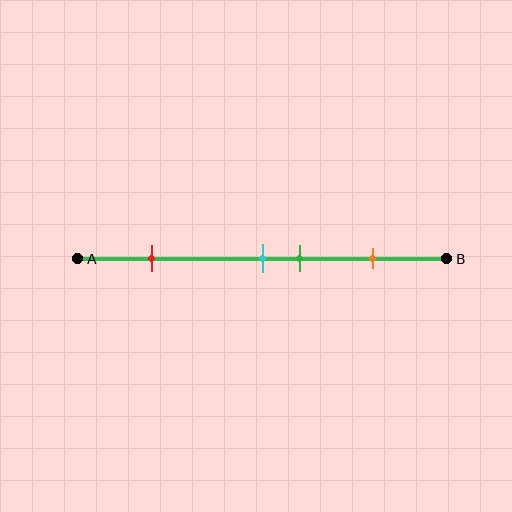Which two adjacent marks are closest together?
The cyan and green marks are the closest adjacent pair.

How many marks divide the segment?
There are 4 marks dividing the segment.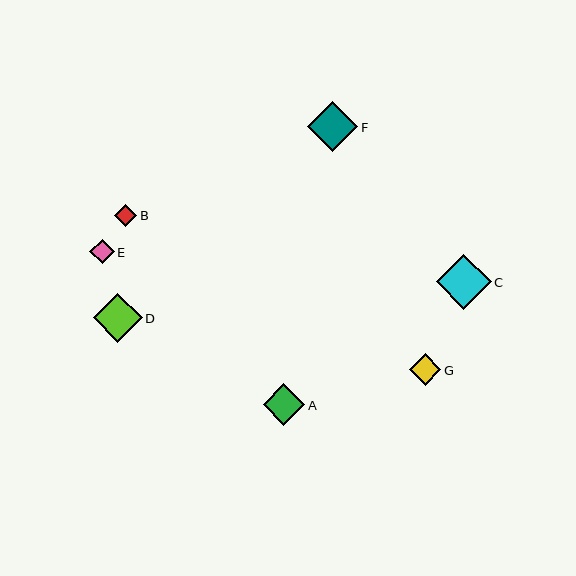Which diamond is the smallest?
Diamond B is the smallest with a size of approximately 22 pixels.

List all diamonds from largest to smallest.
From largest to smallest: C, F, D, A, G, E, B.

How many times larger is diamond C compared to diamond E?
Diamond C is approximately 2.2 times the size of diamond E.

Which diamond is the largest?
Diamond C is the largest with a size of approximately 55 pixels.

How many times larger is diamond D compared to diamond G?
Diamond D is approximately 1.6 times the size of diamond G.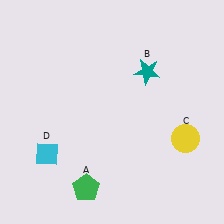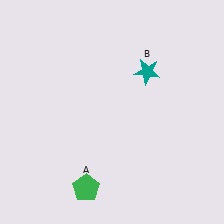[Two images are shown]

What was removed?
The yellow circle (C), the cyan diamond (D) were removed in Image 2.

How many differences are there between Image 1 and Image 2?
There are 2 differences between the two images.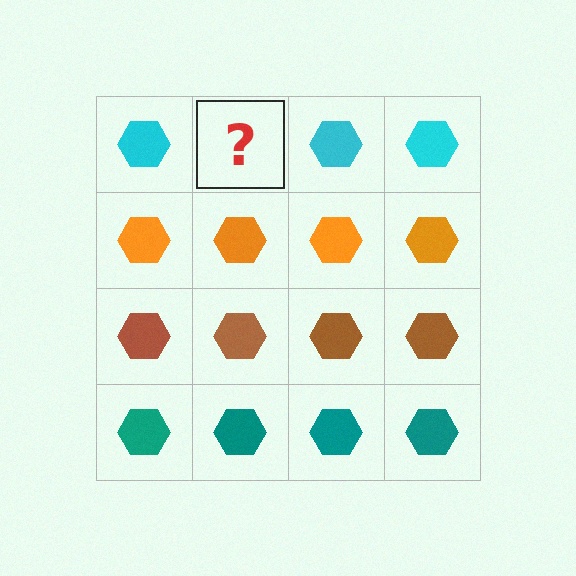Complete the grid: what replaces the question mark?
The question mark should be replaced with a cyan hexagon.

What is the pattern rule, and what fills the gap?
The rule is that each row has a consistent color. The gap should be filled with a cyan hexagon.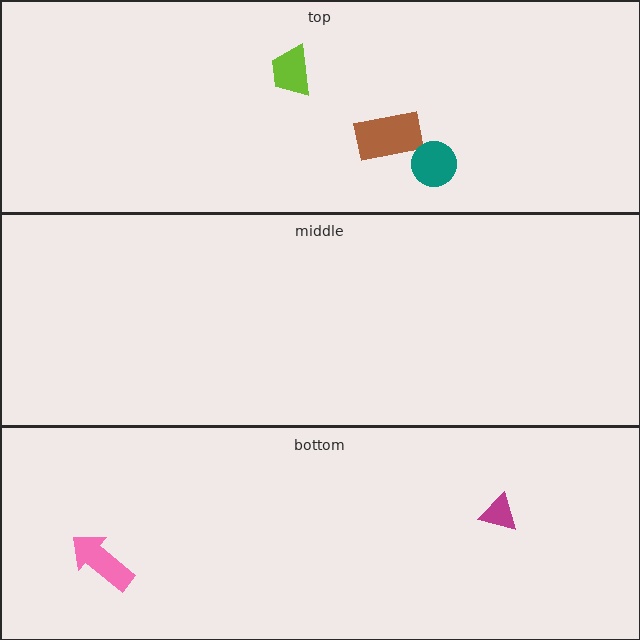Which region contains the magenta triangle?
The bottom region.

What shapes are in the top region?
The brown rectangle, the teal circle, the lime trapezoid.